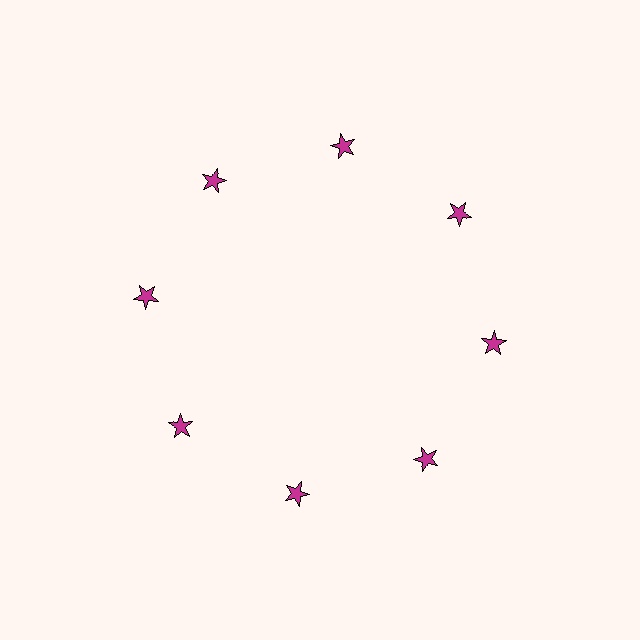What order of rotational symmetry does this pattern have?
This pattern has 8-fold rotational symmetry.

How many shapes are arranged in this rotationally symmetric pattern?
There are 8 shapes, arranged in 8 groups of 1.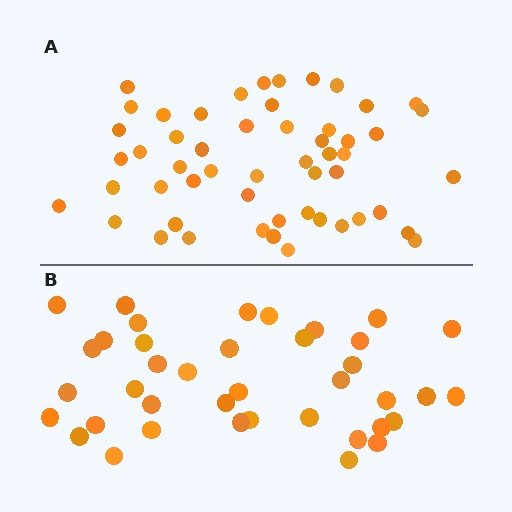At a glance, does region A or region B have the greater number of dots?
Region A (the top region) has more dots.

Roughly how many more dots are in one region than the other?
Region A has approximately 15 more dots than region B.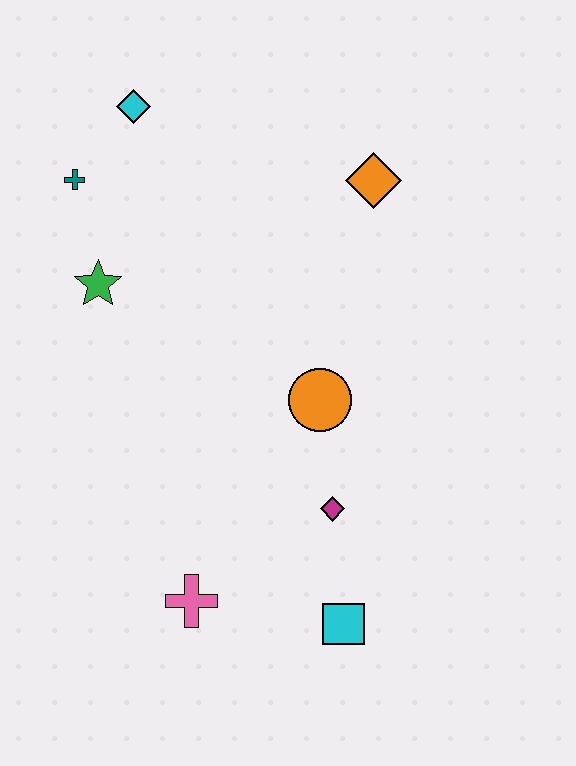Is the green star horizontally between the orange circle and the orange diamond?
No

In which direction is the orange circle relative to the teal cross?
The orange circle is to the right of the teal cross.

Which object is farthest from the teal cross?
The cyan square is farthest from the teal cross.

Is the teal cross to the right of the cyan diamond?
No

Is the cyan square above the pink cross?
No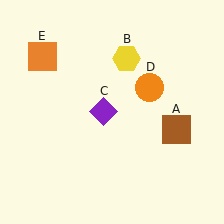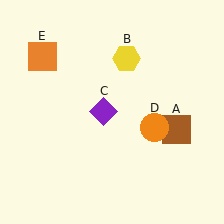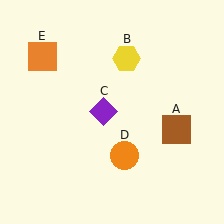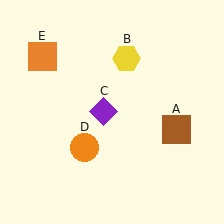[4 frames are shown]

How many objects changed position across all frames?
1 object changed position: orange circle (object D).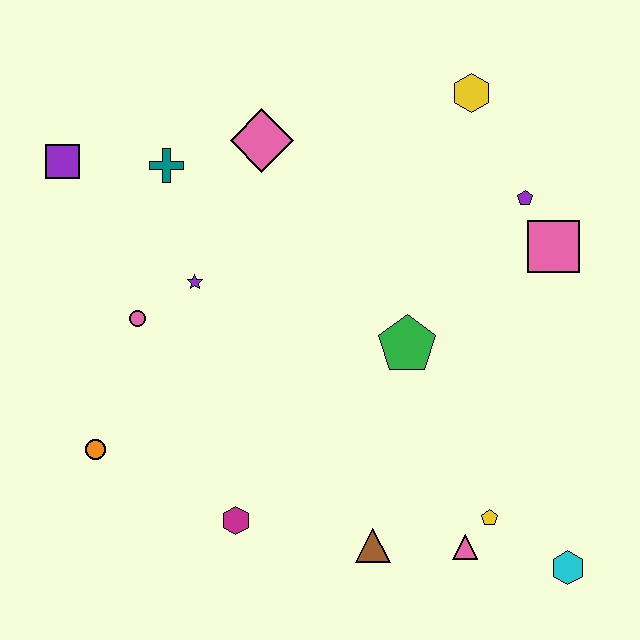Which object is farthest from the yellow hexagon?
The orange circle is farthest from the yellow hexagon.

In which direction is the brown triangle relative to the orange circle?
The brown triangle is to the right of the orange circle.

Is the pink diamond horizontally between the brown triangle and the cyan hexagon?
No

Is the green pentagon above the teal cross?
No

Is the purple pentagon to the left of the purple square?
No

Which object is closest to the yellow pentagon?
The pink triangle is closest to the yellow pentagon.